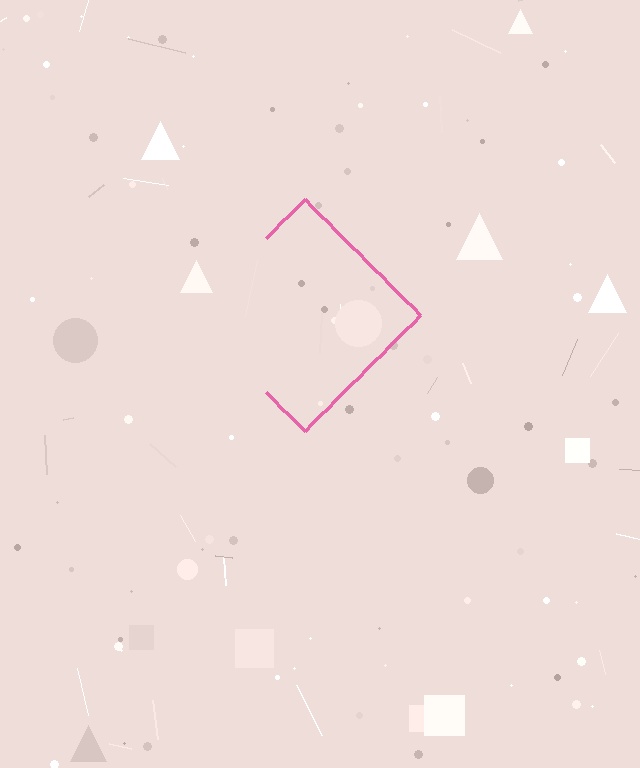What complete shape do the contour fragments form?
The contour fragments form a diamond.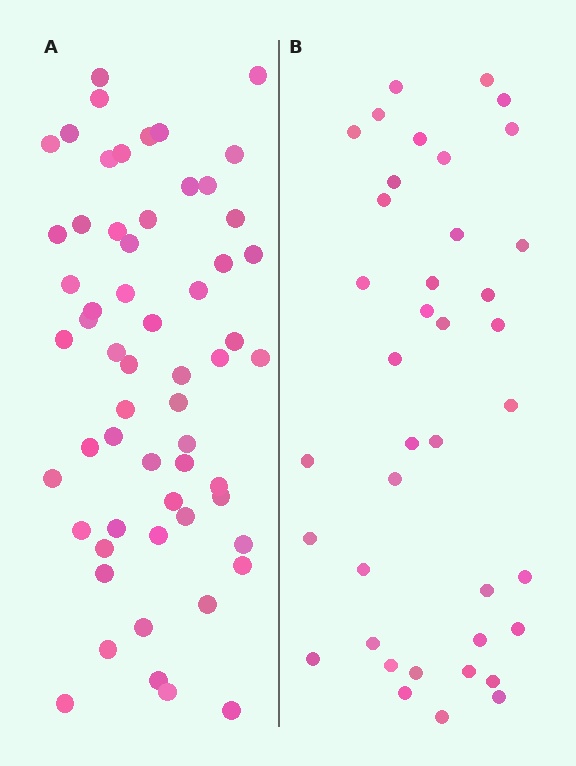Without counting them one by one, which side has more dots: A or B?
Region A (the left region) has more dots.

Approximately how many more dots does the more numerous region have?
Region A has approximately 20 more dots than region B.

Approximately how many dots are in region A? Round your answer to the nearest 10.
About 60 dots. (The exact count is 59, which rounds to 60.)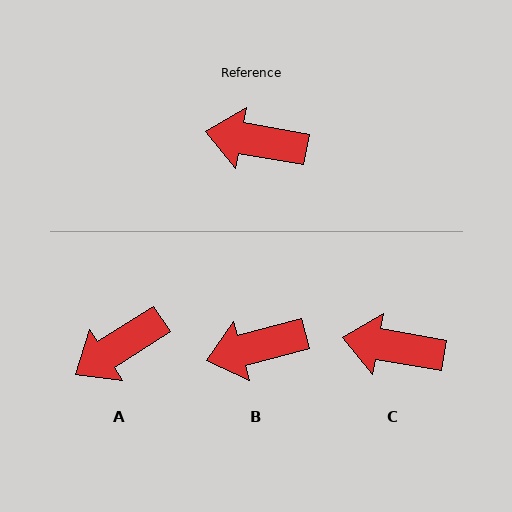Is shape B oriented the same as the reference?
No, it is off by about 25 degrees.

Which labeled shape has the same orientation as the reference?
C.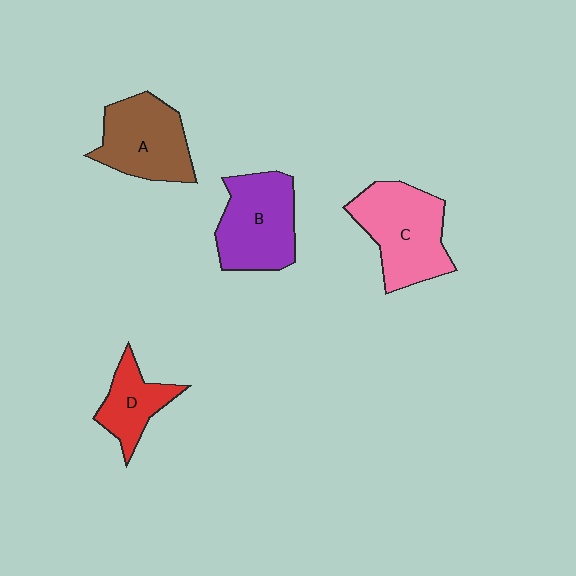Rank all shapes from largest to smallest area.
From largest to smallest: C (pink), B (purple), A (brown), D (red).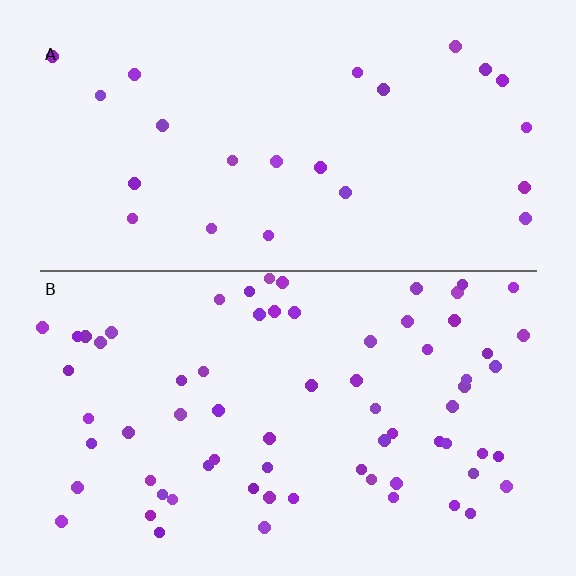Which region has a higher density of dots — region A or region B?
B (the bottom).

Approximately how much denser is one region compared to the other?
Approximately 2.9× — region B over region A.